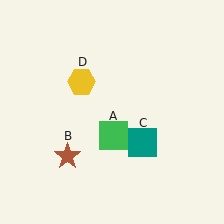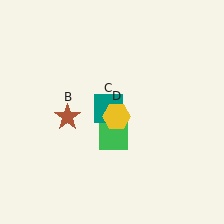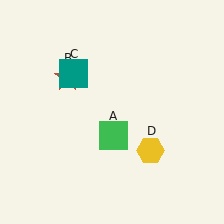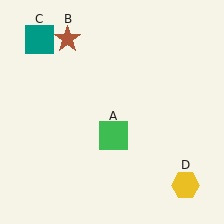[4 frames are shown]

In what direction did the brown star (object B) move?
The brown star (object B) moved up.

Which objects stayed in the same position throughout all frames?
Green square (object A) remained stationary.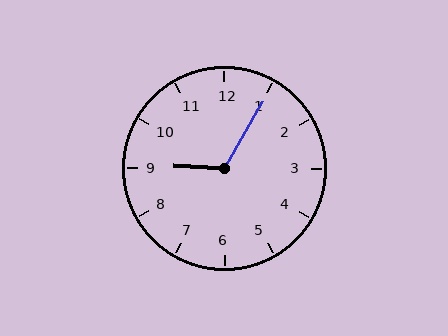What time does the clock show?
9:05.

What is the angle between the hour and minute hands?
Approximately 118 degrees.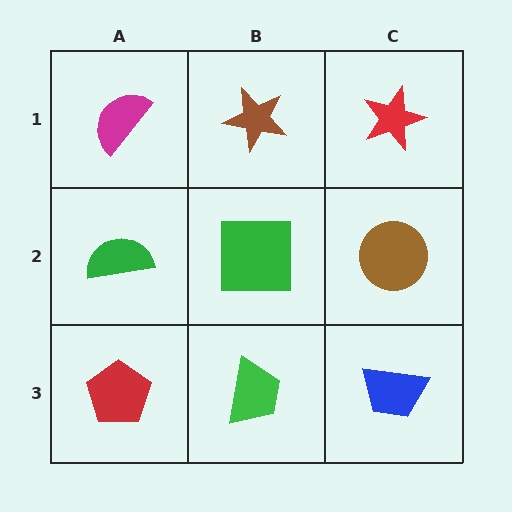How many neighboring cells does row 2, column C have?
3.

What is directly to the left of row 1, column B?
A magenta semicircle.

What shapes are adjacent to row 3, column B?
A green square (row 2, column B), a red pentagon (row 3, column A), a blue trapezoid (row 3, column C).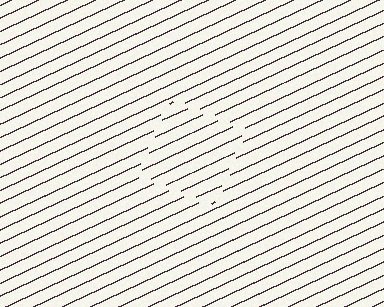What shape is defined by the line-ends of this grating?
An illusory square. The interior of the shape contains the same grating, shifted by half a period — the contour is defined by the phase discontinuity where line-ends from the inner and outer gratings abut.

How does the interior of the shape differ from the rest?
The interior of the shape contains the same grating, shifted by half a period — the contour is defined by the phase discontinuity where line-ends from the inner and outer gratings abut.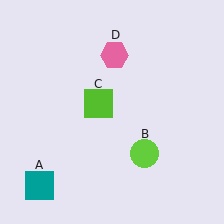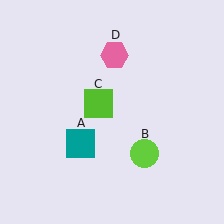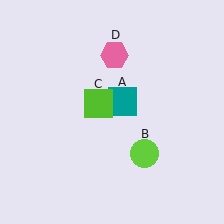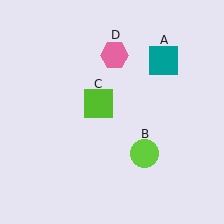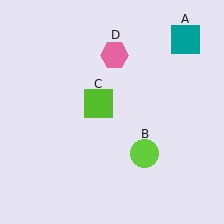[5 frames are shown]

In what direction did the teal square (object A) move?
The teal square (object A) moved up and to the right.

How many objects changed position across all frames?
1 object changed position: teal square (object A).